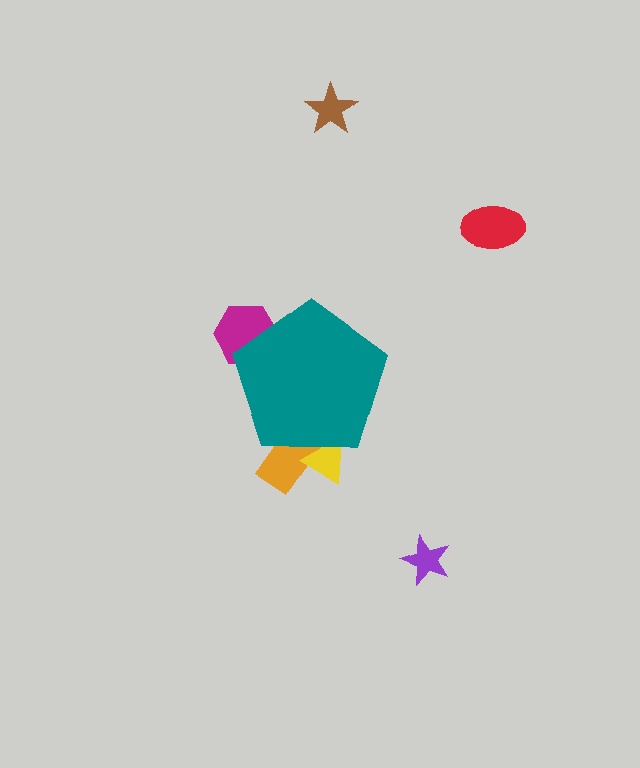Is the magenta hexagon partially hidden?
Yes, the magenta hexagon is partially hidden behind the teal pentagon.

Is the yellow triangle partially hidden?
Yes, the yellow triangle is partially hidden behind the teal pentagon.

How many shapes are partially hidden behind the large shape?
3 shapes are partially hidden.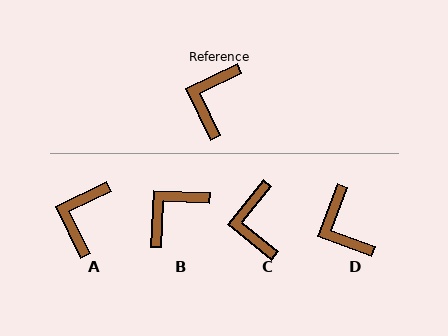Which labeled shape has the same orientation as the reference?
A.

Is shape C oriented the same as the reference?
No, it is off by about 25 degrees.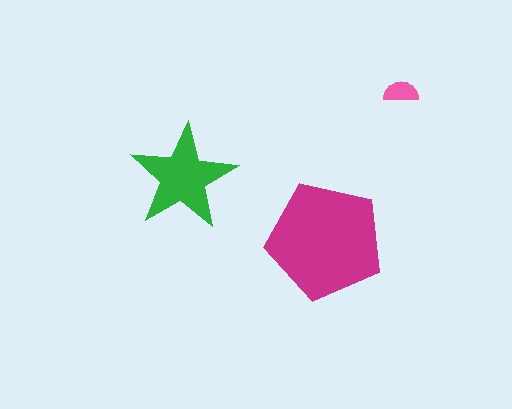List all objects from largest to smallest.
The magenta pentagon, the green star, the pink semicircle.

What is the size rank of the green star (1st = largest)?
2nd.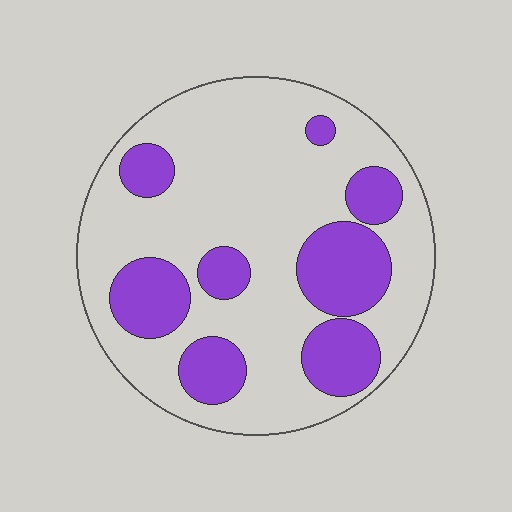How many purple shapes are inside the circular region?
8.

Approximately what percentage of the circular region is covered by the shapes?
Approximately 30%.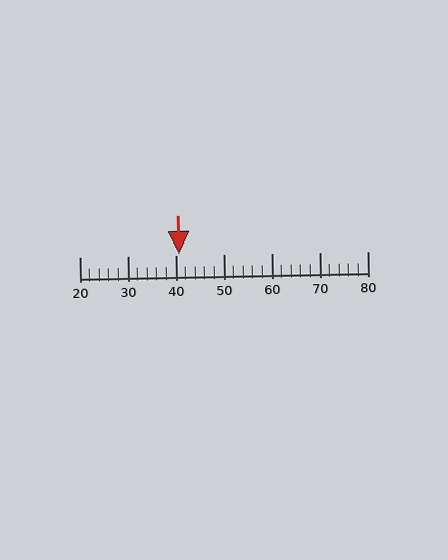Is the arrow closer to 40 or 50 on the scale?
The arrow is closer to 40.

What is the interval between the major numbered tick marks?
The major tick marks are spaced 10 units apart.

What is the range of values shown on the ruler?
The ruler shows values from 20 to 80.